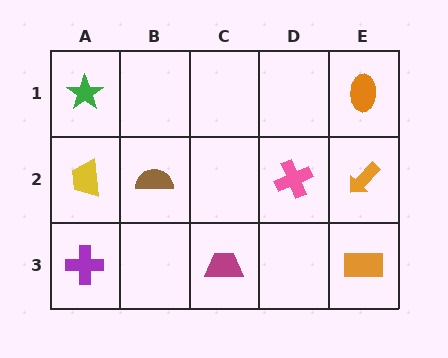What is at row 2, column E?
An orange arrow.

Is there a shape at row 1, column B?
No, that cell is empty.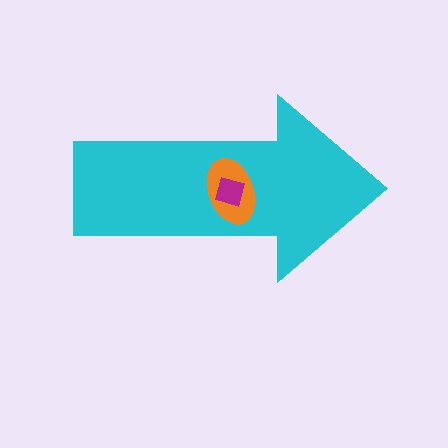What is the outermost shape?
The cyan arrow.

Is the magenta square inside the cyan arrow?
Yes.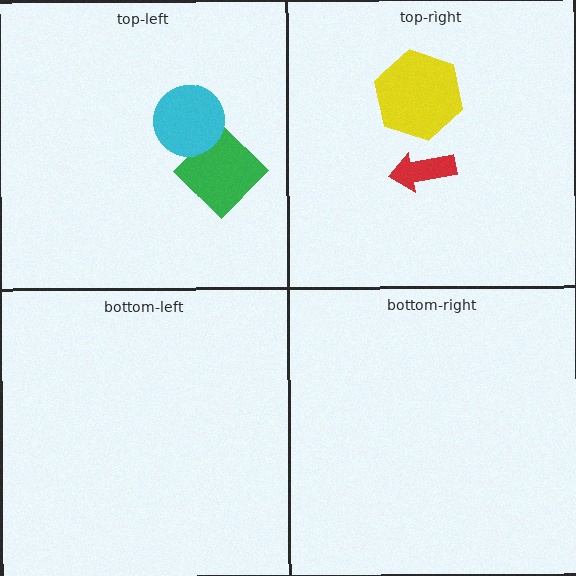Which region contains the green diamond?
The top-left region.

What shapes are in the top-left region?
The green diamond, the cyan circle.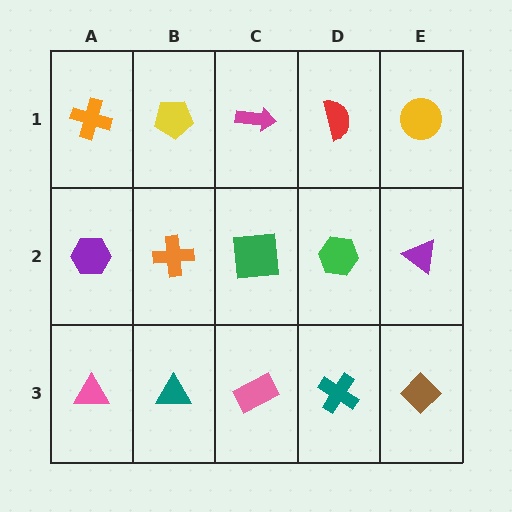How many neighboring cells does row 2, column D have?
4.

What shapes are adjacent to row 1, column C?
A green square (row 2, column C), a yellow pentagon (row 1, column B), a red semicircle (row 1, column D).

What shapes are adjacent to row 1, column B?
An orange cross (row 2, column B), an orange cross (row 1, column A), a magenta arrow (row 1, column C).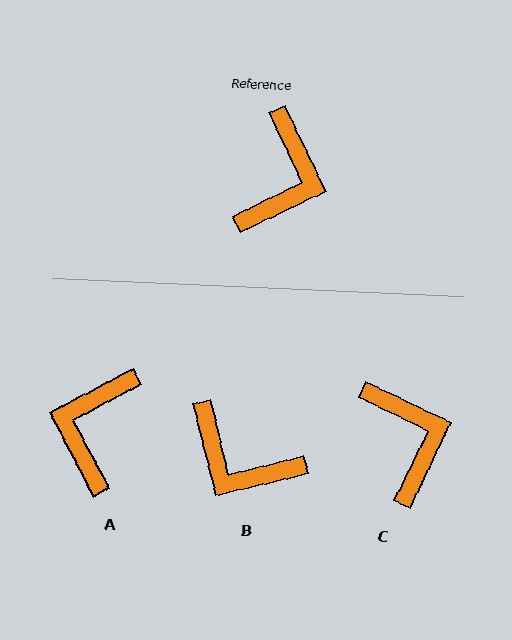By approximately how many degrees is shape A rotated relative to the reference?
Approximately 178 degrees clockwise.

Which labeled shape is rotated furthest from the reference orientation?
A, about 178 degrees away.